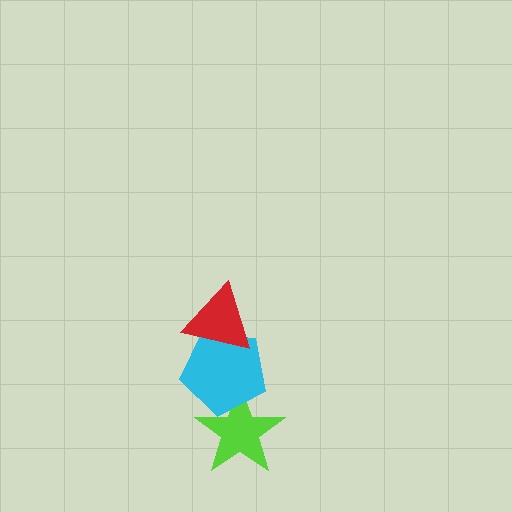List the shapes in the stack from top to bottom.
From top to bottom: the red triangle, the cyan pentagon, the lime star.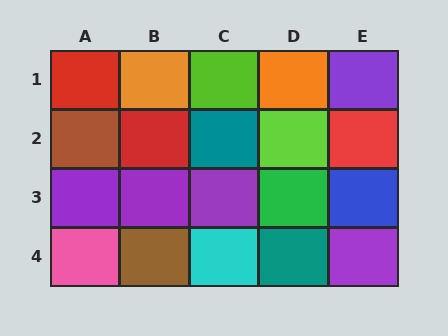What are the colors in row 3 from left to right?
Purple, purple, purple, green, blue.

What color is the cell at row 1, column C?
Lime.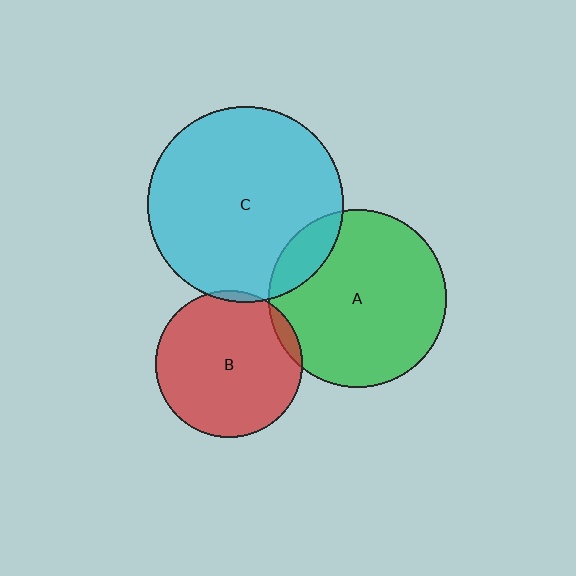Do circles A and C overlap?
Yes.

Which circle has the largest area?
Circle C (cyan).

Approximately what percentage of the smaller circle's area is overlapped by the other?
Approximately 15%.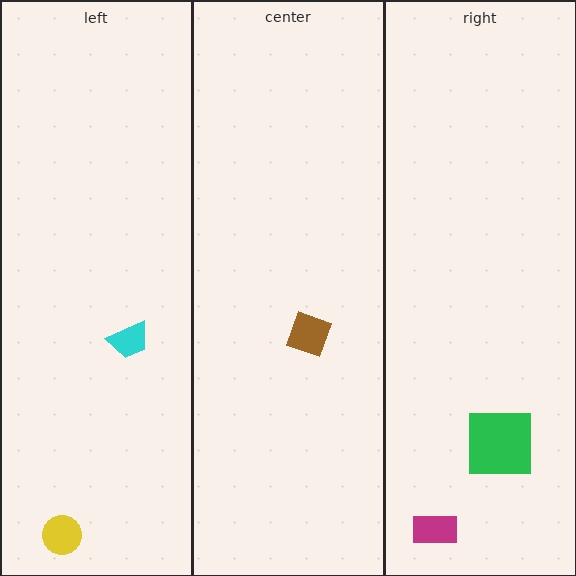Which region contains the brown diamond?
The center region.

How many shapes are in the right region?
2.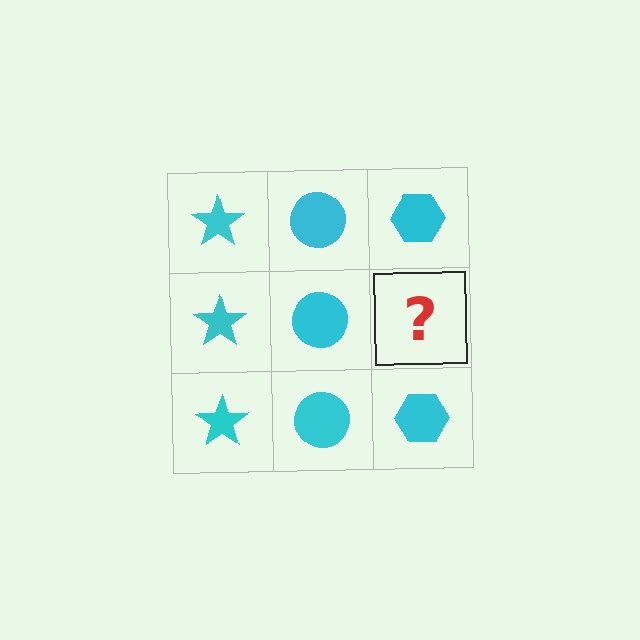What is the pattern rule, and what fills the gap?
The rule is that each column has a consistent shape. The gap should be filled with a cyan hexagon.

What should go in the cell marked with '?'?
The missing cell should contain a cyan hexagon.